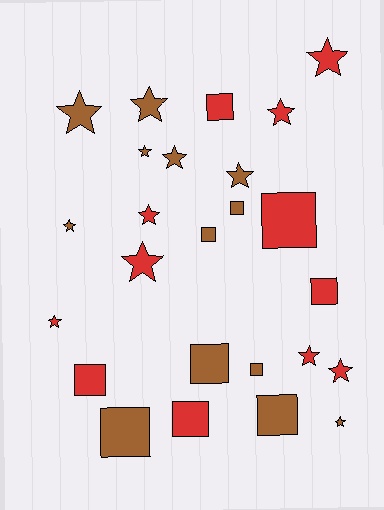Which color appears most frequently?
Brown, with 13 objects.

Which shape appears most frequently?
Star, with 14 objects.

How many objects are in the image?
There are 25 objects.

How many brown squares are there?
There are 6 brown squares.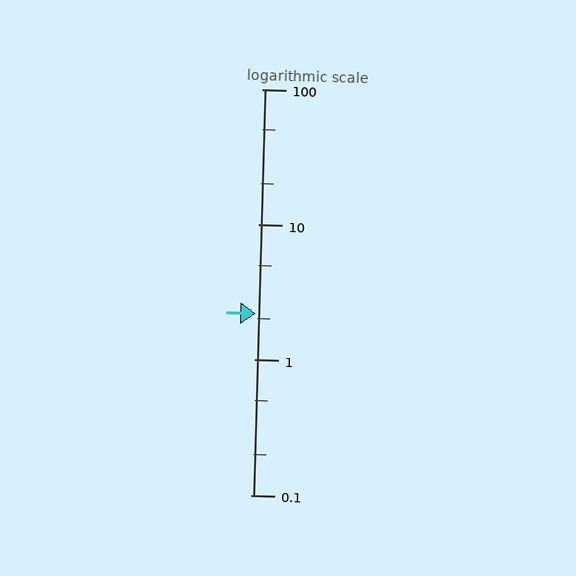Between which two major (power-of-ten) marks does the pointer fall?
The pointer is between 1 and 10.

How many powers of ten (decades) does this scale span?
The scale spans 3 decades, from 0.1 to 100.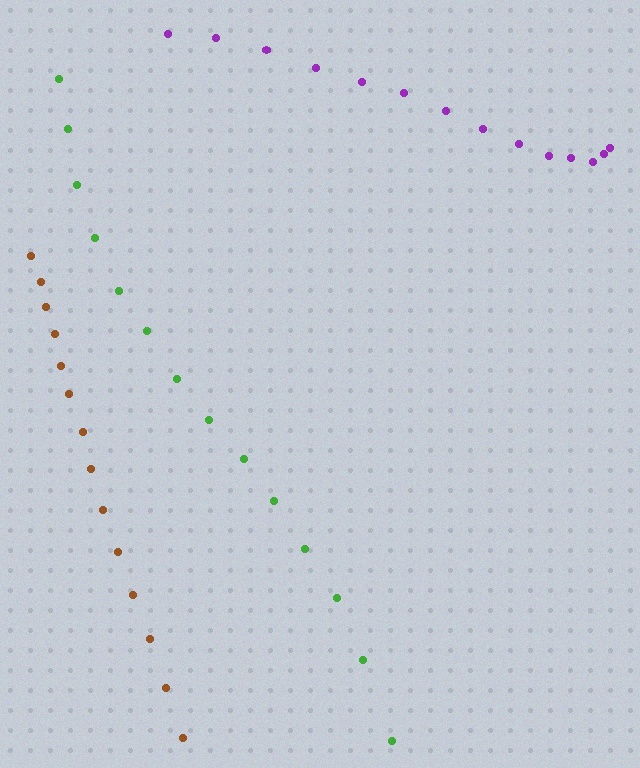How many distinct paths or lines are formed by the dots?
There are 3 distinct paths.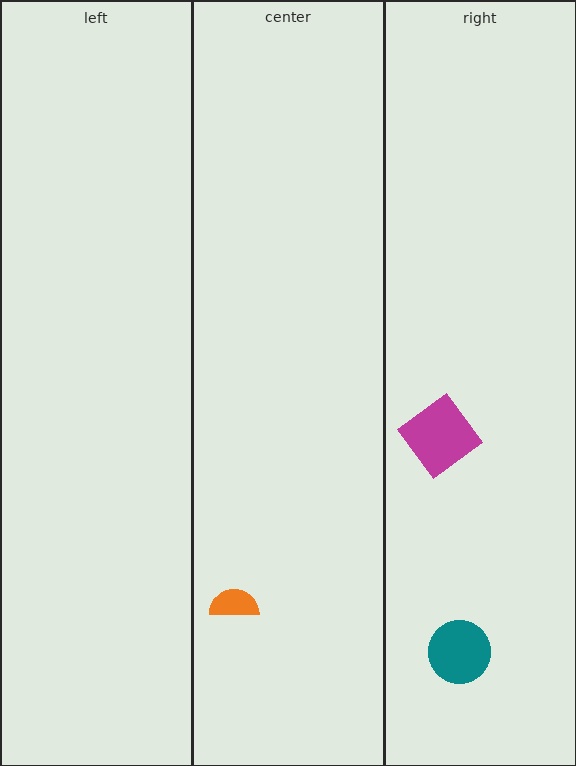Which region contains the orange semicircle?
The center region.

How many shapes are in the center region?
1.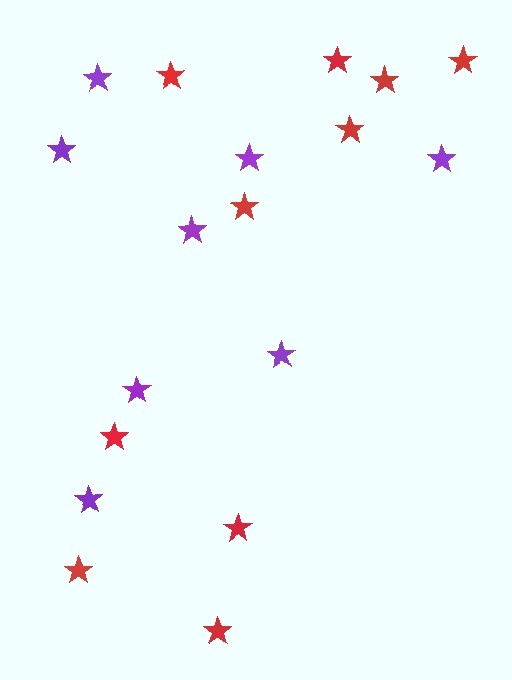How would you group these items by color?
There are 2 groups: one group of red stars (10) and one group of purple stars (8).